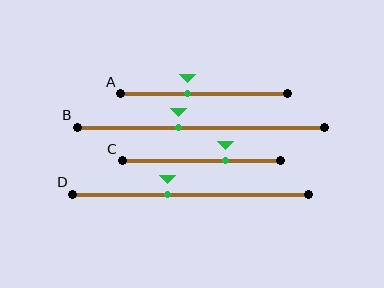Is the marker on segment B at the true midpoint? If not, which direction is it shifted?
No, the marker on segment B is shifted to the left by about 9% of the segment length.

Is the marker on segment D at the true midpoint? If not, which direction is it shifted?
No, the marker on segment D is shifted to the left by about 10% of the segment length.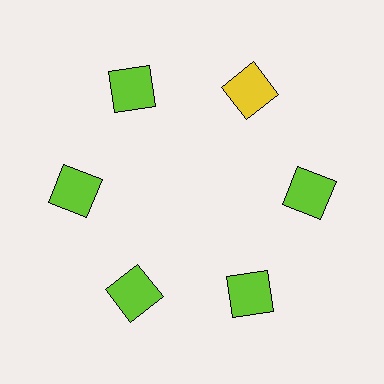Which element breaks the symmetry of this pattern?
The yellow square at roughly the 1 o'clock position breaks the symmetry. All other shapes are lime squares.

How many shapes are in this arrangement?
There are 6 shapes arranged in a ring pattern.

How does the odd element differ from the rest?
It has a different color: yellow instead of lime.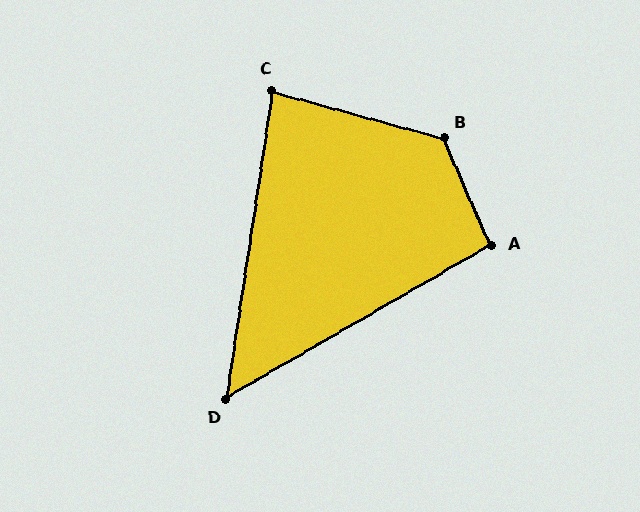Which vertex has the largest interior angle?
B, at approximately 129 degrees.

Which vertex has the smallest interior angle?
D, at approximately 51 degrees.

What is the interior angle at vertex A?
Approximately 97 degrees (obtuse).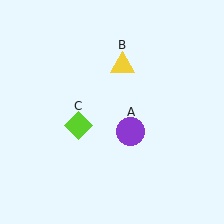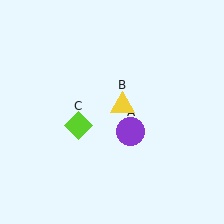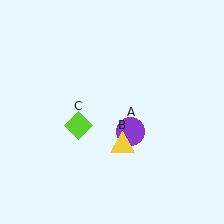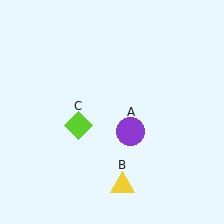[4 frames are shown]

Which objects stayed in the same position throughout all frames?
Purple circle (object A) and lime diamond (object C) remained stationary.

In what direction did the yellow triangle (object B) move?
The yellow triangle (object B) moved down.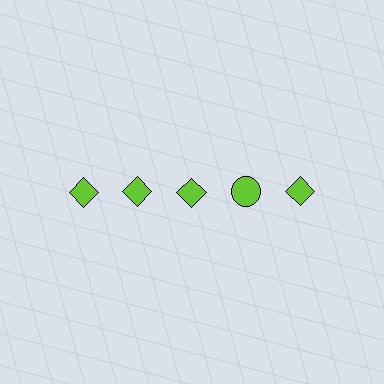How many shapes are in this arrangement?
There are 5 shapes arranged in a grid pattern.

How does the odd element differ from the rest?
It has a different shape: circle instead of diamond.